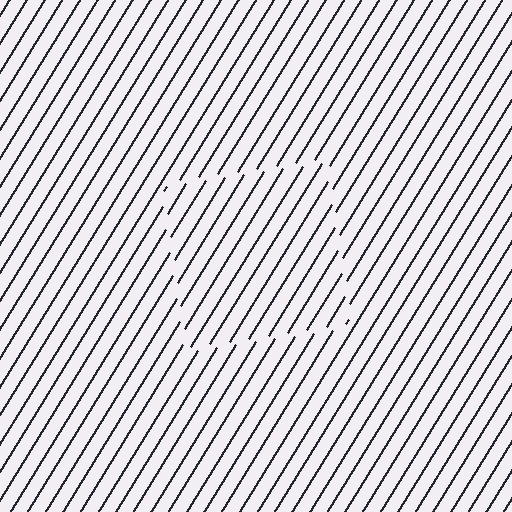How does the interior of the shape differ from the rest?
The interior of the shape contains the same grating, shifted by half a period — the contour is defined by the phase discontinuity where line-ends from the inner and outer gratings abut.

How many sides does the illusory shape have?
4 sides — the line-ends trace a square.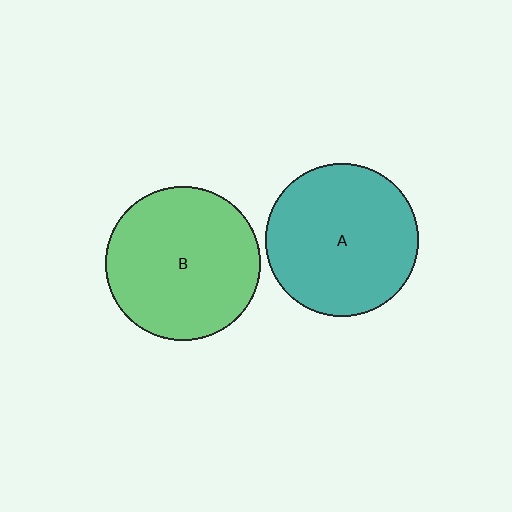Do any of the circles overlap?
No, none of the circles overlap.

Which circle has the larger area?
Circle B (green).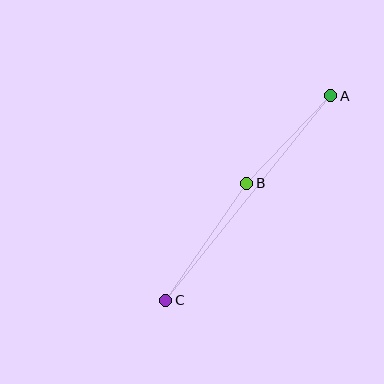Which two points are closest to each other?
Points A and B are closest to each other.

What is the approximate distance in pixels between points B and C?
The distance between B and C is approximately 142 pixels.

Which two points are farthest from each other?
Points A and C are farthest from each other.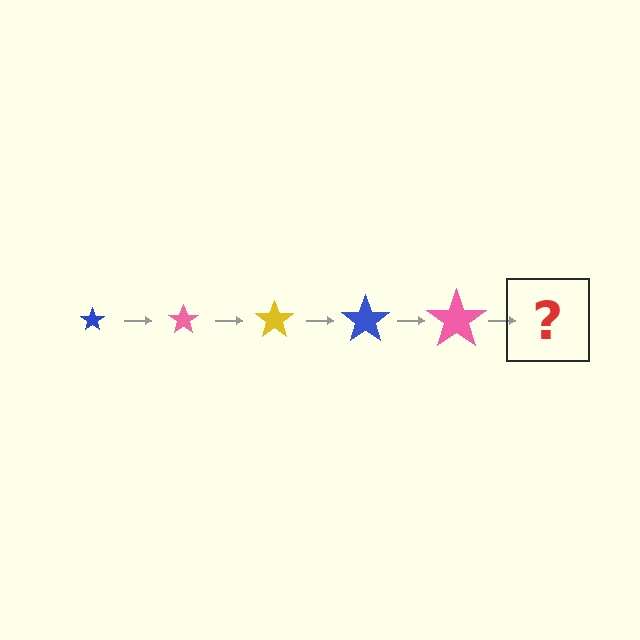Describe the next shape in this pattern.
It should be a yellow star, larger than the previous one.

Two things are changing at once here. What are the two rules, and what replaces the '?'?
The two rules are that the star grows larger each step and the color cycles through blue, pink, and yellow. The '?' should be a yellow star, larger than the previous one.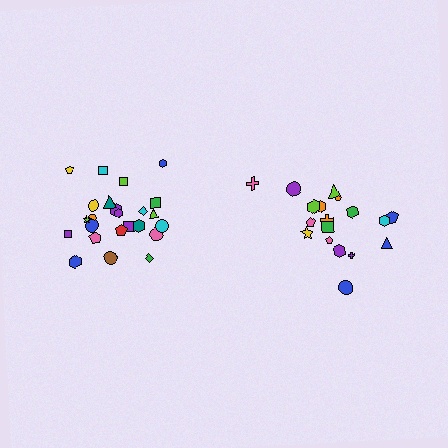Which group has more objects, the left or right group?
The left group.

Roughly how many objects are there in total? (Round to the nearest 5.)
Roughly 45 objects in total.